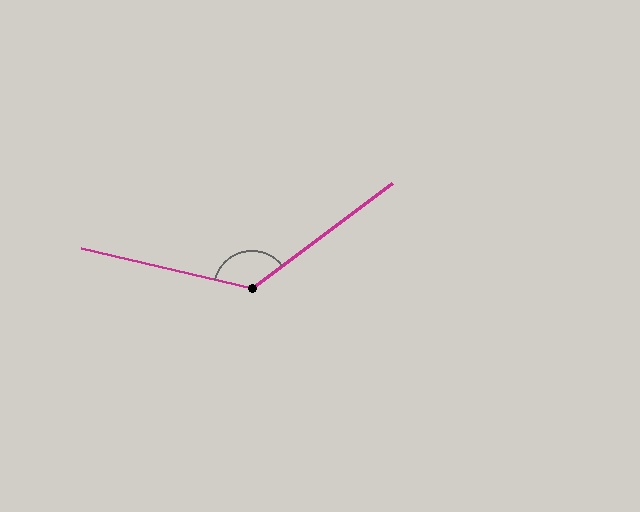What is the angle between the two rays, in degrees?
Approximately 130 degrees.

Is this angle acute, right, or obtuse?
It is obtuse.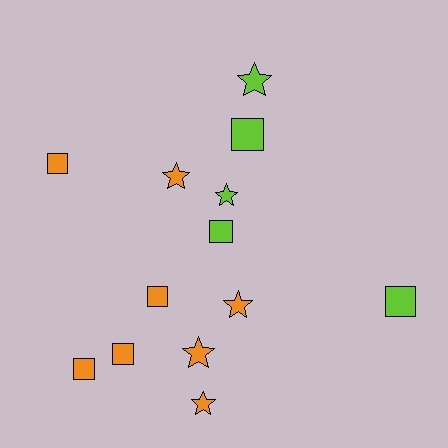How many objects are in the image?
There are 13 objects.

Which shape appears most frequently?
Square, with 7 objects.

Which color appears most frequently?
Orange, with 8 objects.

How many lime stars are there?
There are 2 lime stars.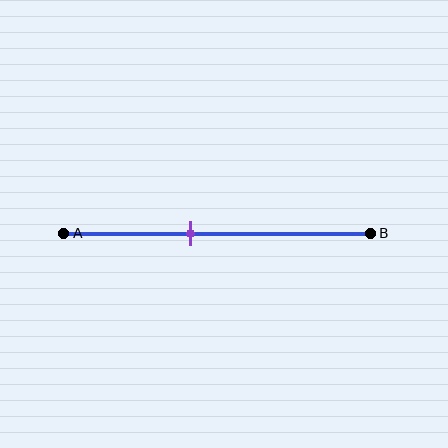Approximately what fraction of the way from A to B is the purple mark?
The purple mark is approximately 40% of the way from A to B.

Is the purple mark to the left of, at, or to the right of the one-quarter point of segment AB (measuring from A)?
The purple mark is to the right of the one-quarter point of segment AB.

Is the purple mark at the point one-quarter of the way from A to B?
No, the mark is at about 40% from A, not at the 25% one-quarter point.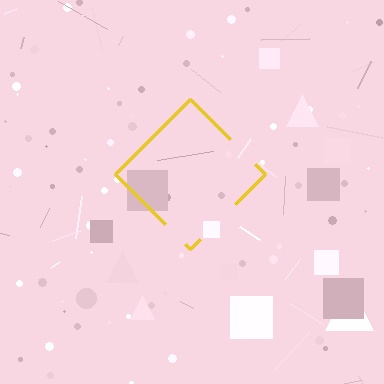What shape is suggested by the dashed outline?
The dashed outline suggests a diamond.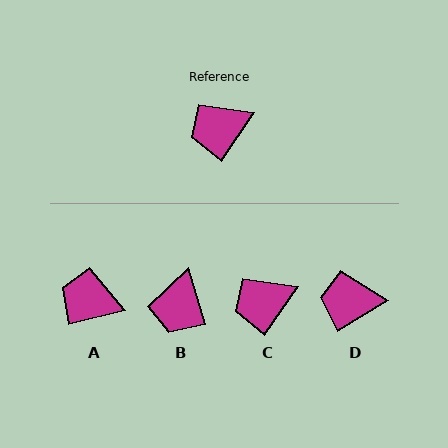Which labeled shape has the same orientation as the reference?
C.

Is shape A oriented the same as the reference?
No, it is off by about 41 degrees.